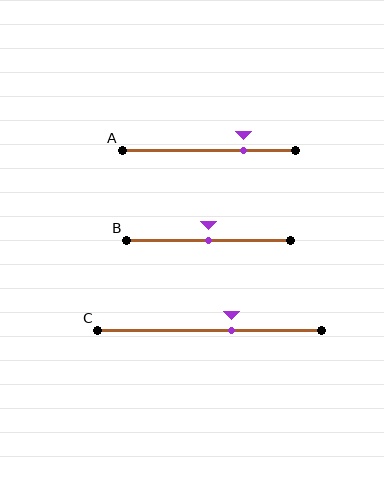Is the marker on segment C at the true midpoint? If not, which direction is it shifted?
No, the marker on segment C is shifted to the right by about 10% of the segment length.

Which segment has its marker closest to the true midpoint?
Segment B has its marker closest to the true midpoint.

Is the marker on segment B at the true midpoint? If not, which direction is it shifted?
Yes, the marker on segment B is at the true midpoint.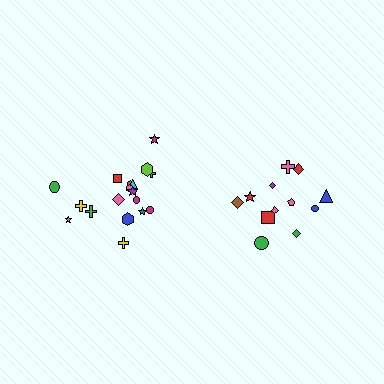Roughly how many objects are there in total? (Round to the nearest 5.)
Roughly 30 objects in total.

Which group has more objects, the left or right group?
The left group.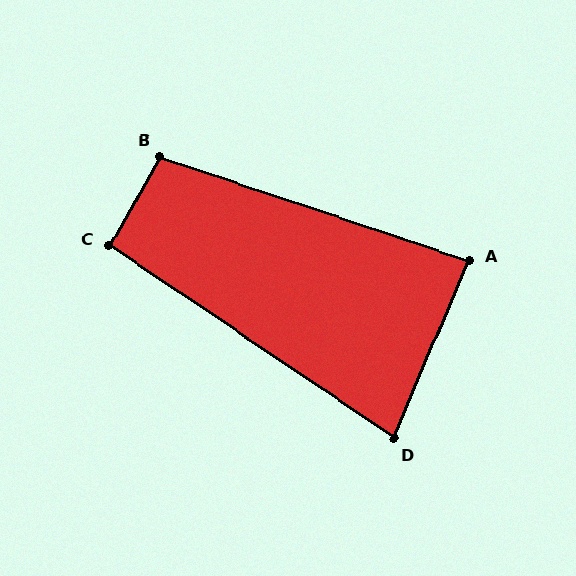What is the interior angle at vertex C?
Approximately 95 degrees (approximately right).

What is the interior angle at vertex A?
Approximately 85 degrees (approximately right).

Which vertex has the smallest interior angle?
D, at approximately 79 degrees.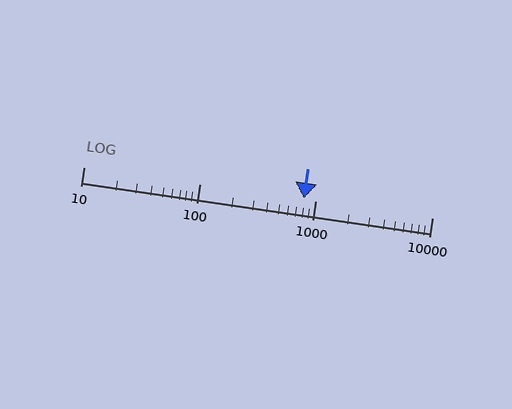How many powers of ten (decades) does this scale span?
The scale spans 3 decades, from 10 to 10000.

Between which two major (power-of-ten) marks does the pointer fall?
The pointer is between 100 and 1000.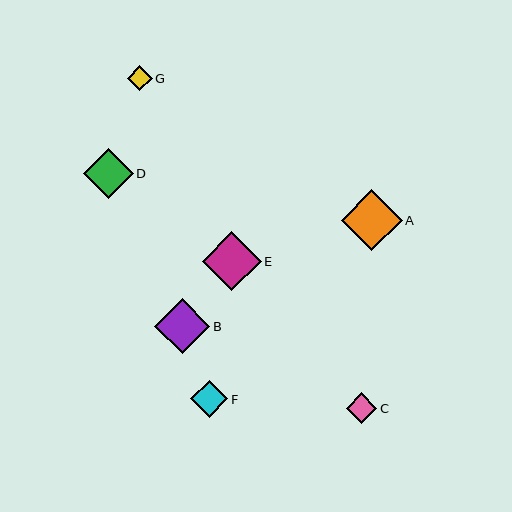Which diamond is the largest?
Diamond A is the largest with a size of approximately 61 pixels.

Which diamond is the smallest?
Diamond G is the smallest with a size of approximately 24 pixels.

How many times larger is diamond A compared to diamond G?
Diamond A is approximately 2.5 times the size of diamond G.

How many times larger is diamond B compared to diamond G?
Diamond B is approximately 2.3 times the size of diamond G.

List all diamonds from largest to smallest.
From largest to smallest: A, E, B, D, F, C, G.